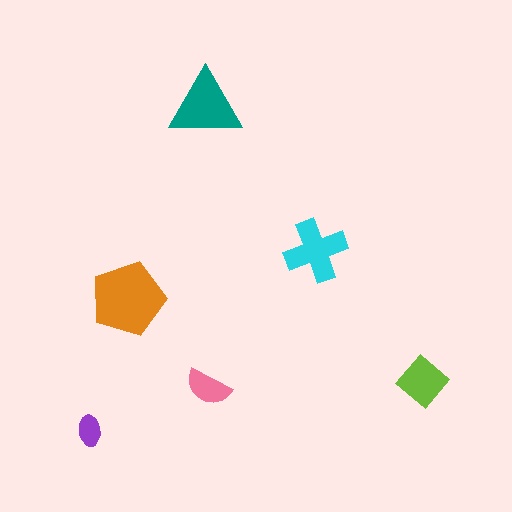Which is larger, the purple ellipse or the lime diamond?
The lime diamond.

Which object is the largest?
The orange pentagon.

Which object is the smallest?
The purple ellipse.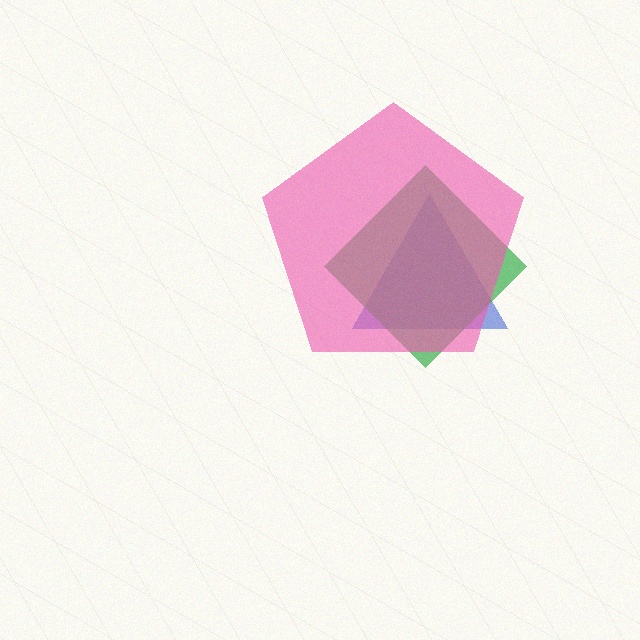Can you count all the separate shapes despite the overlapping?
Yes, there are 3 separate shapes.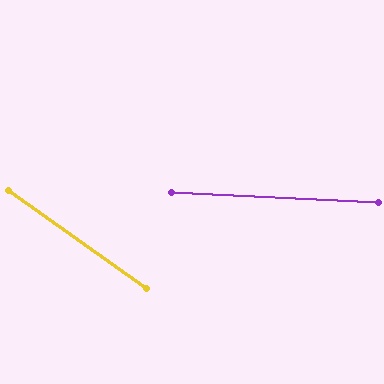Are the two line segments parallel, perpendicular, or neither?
Neither parallel nor perpendicular — they differ by about 32°.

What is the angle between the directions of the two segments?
Approximately 32 degrees.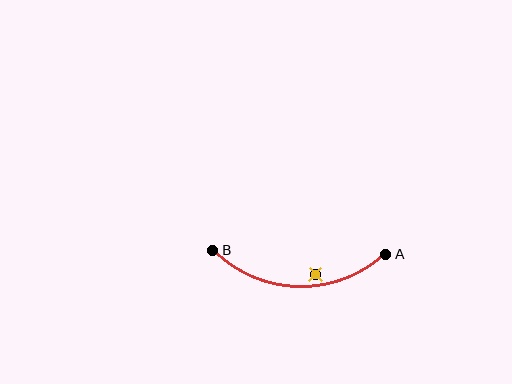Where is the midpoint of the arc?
The arc midpoint is the point on the curve farthest from the straight line joining A and B. It sits below that line.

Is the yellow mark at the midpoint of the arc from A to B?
No — the yellow mark does not lie on the arc at all. It sits slightly inside the curve.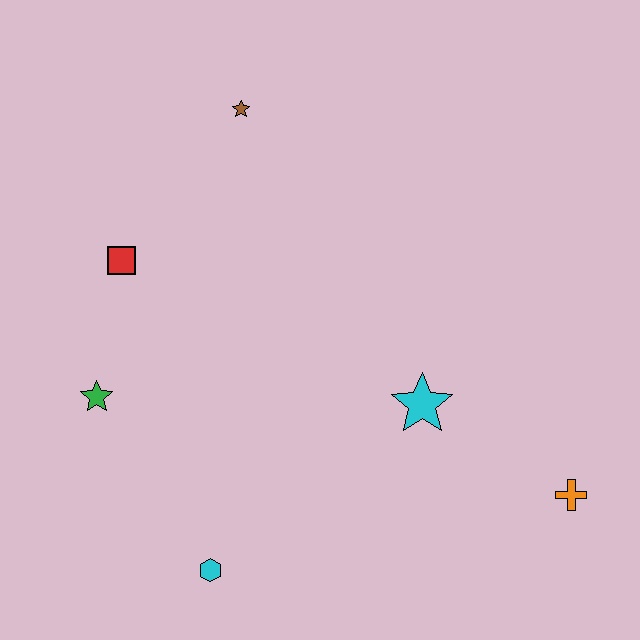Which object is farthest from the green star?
The orange cross is farthest from the green star.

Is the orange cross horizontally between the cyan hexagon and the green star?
No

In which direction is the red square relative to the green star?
The red square is above the green star.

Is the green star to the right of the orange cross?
No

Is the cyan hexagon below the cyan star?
Yes